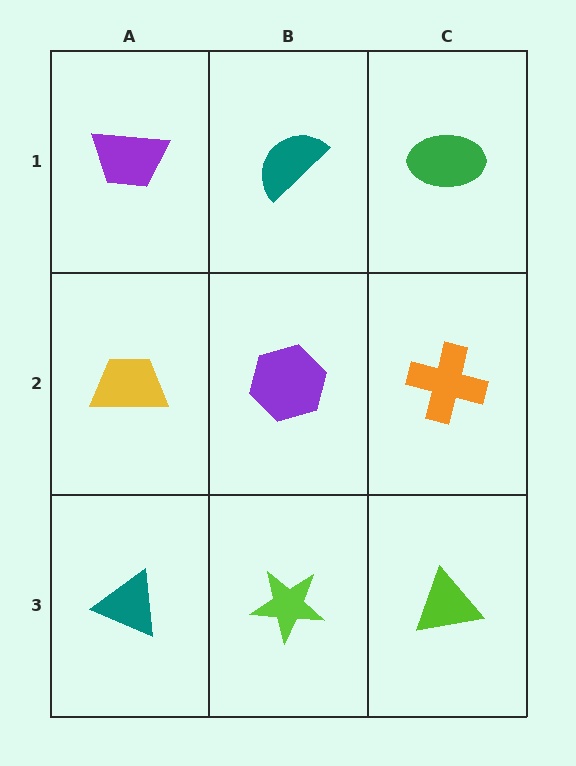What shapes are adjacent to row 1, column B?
A purple hexagon (row 2, column B), a purple trapezoid (row 1, column A), a green ellipse (row 1, column C).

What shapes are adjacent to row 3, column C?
An orange cross (row 2, column C), a lime star (row 3, column B).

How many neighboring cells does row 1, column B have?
3.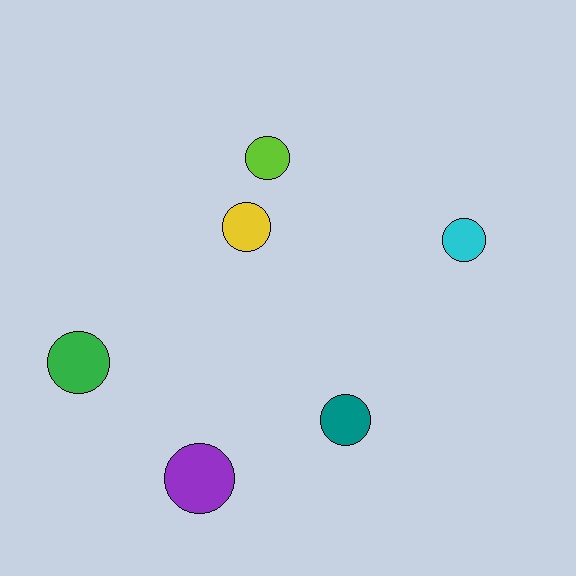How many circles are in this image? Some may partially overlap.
There are 6 circles.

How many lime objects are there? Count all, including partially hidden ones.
There is 1 lime object.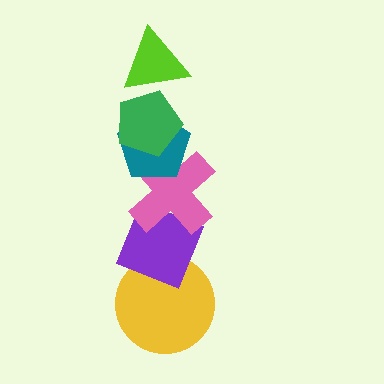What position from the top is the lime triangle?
The lime triangle is 1st from the top.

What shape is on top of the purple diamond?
The pink cross is on top of the purple diamond.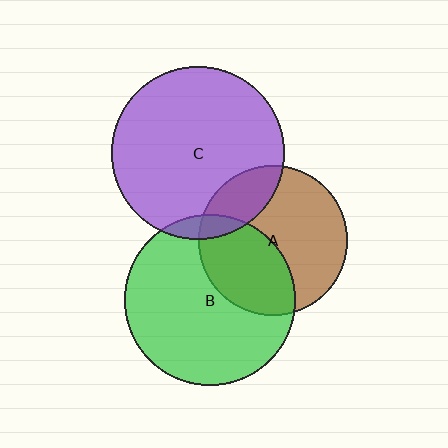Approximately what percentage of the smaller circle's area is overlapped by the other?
Approximately 5%.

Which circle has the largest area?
Circle C (purple).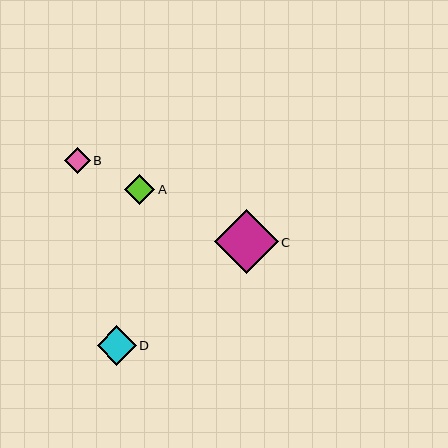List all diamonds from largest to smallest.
From largest to smallest: C, D, A, B.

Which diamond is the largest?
Diamond C is the largest with a size of approximately 64 pixels.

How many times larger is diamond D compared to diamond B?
Diamond D is approximately 1.5 times the size of diamond B.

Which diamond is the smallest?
Diamond B is the smallest with a size of approximately 26 pixels.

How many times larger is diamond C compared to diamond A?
Diamond C is approximately 2.1 times the size of diamond A.